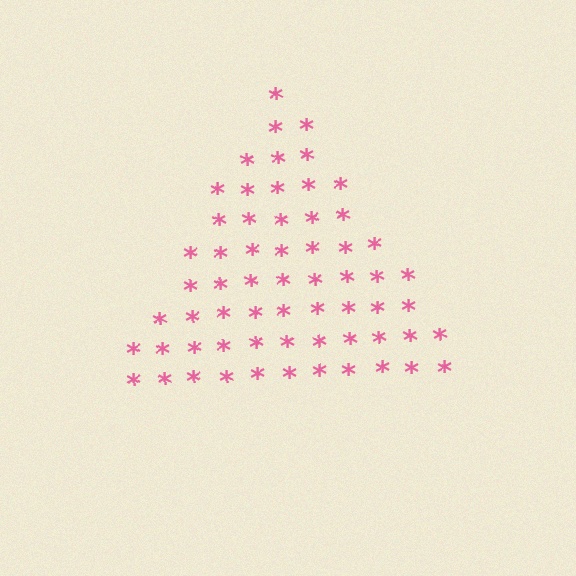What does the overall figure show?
The overall figure shows a triangle.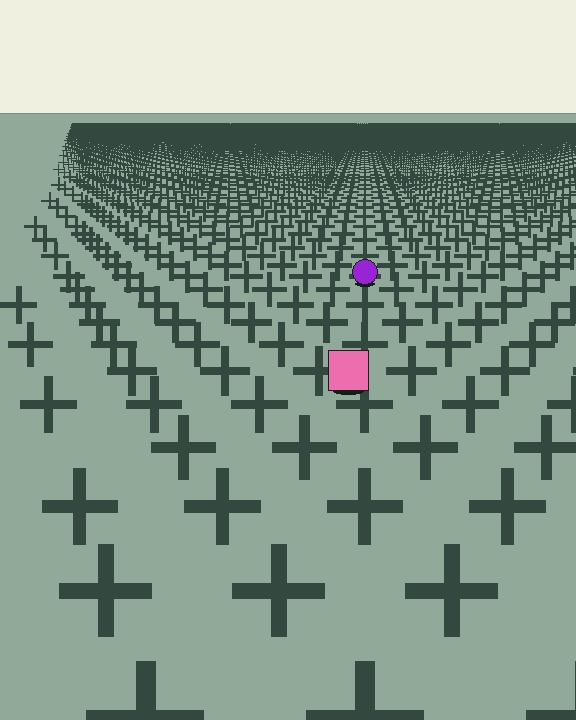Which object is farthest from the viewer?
The purple circle is farthest from the viewer. It appears smaller and the ground texture around it is denser.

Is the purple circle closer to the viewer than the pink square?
No. The pink square is closer — you can tell from the texture gradient: the ground texture is coarser near it.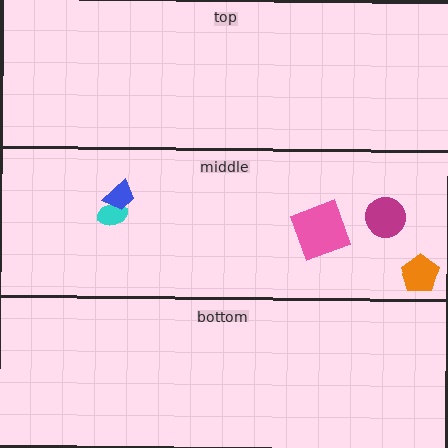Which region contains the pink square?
The middle region.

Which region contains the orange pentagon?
The middle region.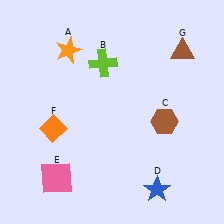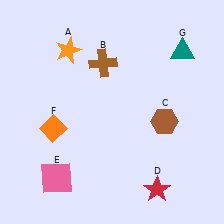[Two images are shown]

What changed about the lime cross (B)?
In Image 1, B is lime. In Image 2, it changed to brown.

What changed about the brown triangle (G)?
In Image 1, G is brown. In Image 2, it changed to teal.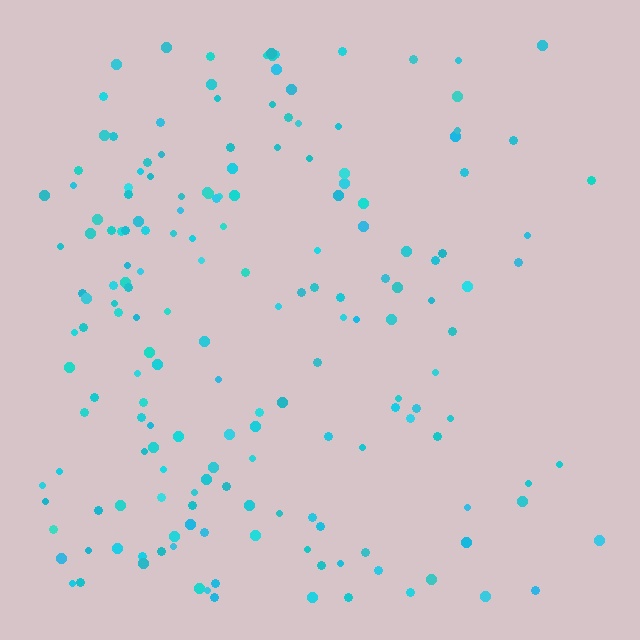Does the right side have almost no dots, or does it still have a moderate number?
Still a moderate number, just noticeably fewer than the left.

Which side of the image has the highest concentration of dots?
The left.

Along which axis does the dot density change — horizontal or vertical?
Horizontal.